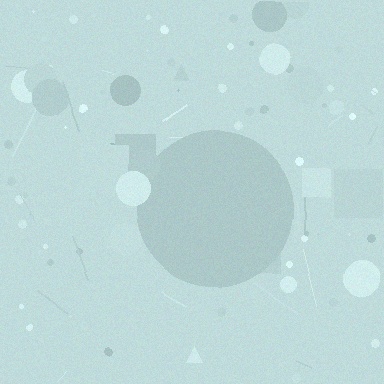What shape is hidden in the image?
A circle is hidden in the image.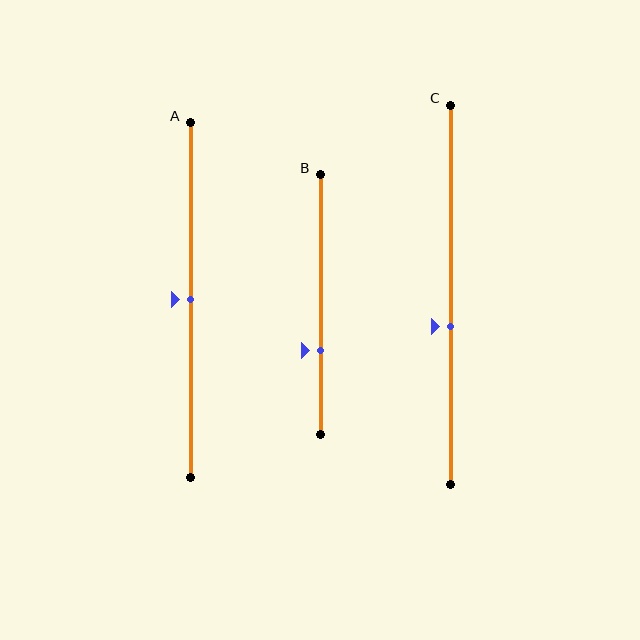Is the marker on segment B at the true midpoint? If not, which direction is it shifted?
No, the marker on segment B is shifted downward by about 18% of the segment length.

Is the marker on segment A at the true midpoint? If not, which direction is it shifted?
Yes, the marker on segment A is at the true midpoint.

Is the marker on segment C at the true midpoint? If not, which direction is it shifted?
No, the marker on segment C is shifted downward by about 8% of the segment length.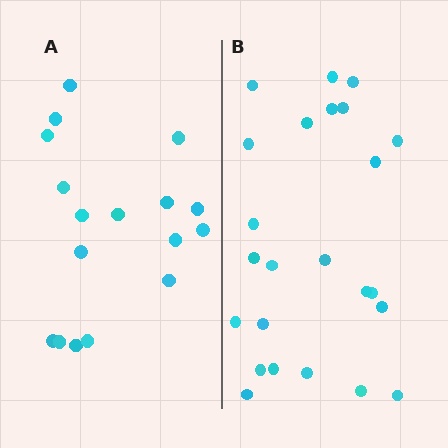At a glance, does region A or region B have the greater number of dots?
Region B (the right region) has more dots.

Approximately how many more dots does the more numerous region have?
Region B has roughly 8 or so more dots than region A.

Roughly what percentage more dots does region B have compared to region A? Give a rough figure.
About 40% more.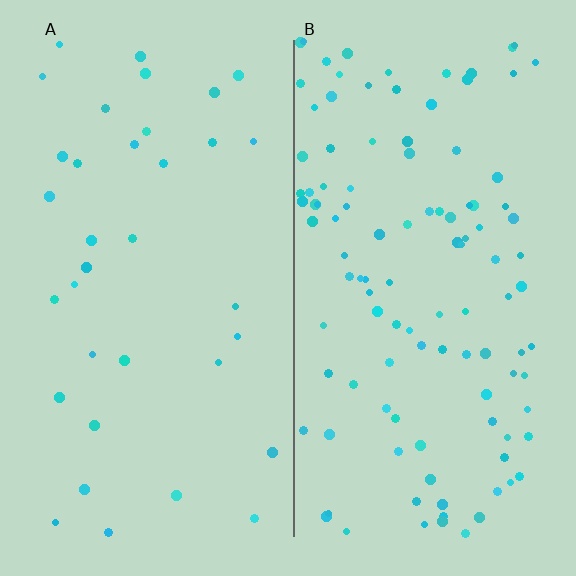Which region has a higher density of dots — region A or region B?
B (the right).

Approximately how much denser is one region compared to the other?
Approximately 3.2× — region B over region A.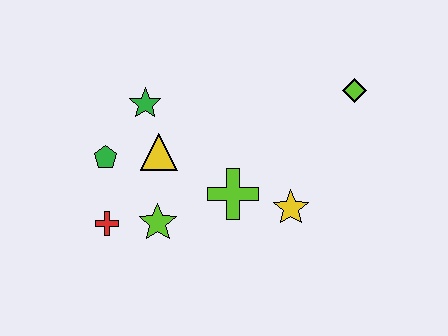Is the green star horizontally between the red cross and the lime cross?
Yes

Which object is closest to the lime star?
The red cross is closest to the lime star.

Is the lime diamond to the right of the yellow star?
Yes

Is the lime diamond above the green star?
Yes